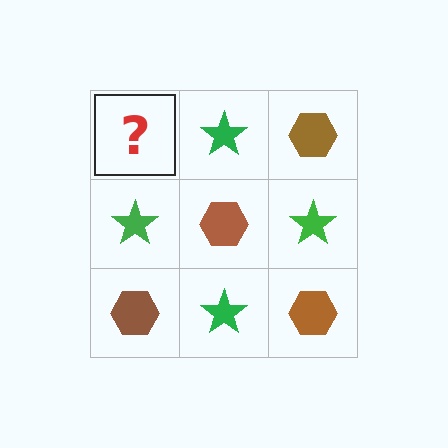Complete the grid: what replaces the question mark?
The question mark should be replaced with a brown hexagon.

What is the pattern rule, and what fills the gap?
The rule is that it alternates brown hexagon and green star in a checkerboard pattern. The gap should be filled with a brown hexagon.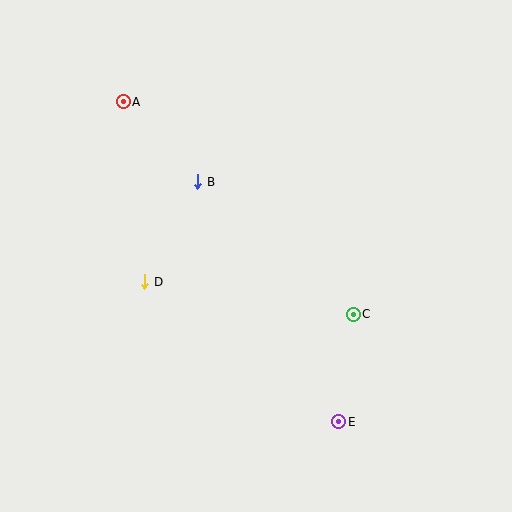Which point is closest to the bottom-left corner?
Point D is closest to the bottom-left corner.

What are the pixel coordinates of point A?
Point A is at (123, 102).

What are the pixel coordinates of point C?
Point C is at (353, 314).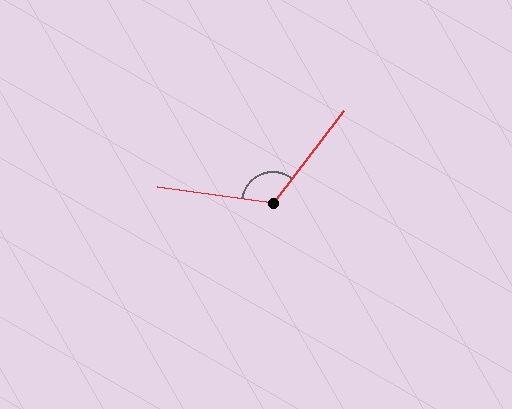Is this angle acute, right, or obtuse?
It is obtuse.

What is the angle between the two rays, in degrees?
Approximately 120 degrees.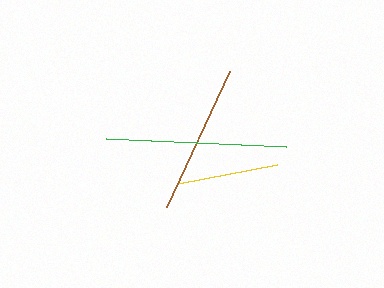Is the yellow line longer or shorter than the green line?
The green line is longer than the yellow line.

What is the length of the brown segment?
The brown segment is approximately 150 pixels long.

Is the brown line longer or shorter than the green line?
The green line is longer than the brown line.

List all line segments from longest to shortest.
From longest to shortest: green, brown, yellow.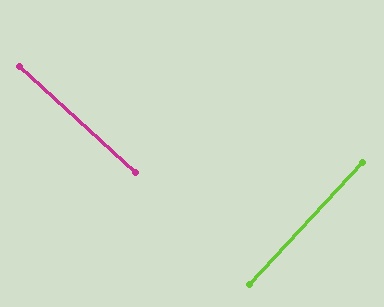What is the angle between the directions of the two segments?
Approximately 90 degrees.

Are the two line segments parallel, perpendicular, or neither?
Perpendicular — they meet at approximately 90°.